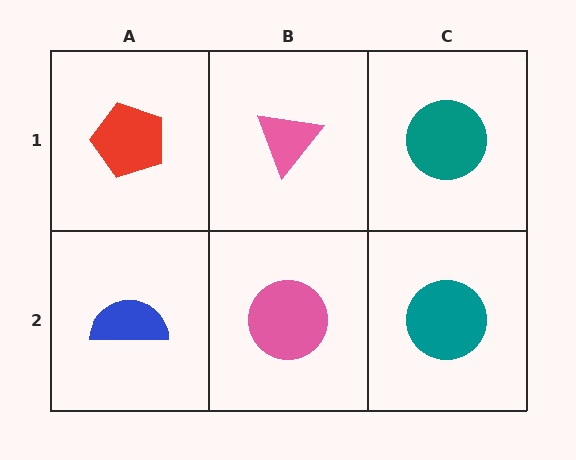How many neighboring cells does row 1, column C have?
2.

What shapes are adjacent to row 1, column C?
A teal circle (row 2, column C), a pink triangle (row 1, column B).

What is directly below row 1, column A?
A blue semicircle.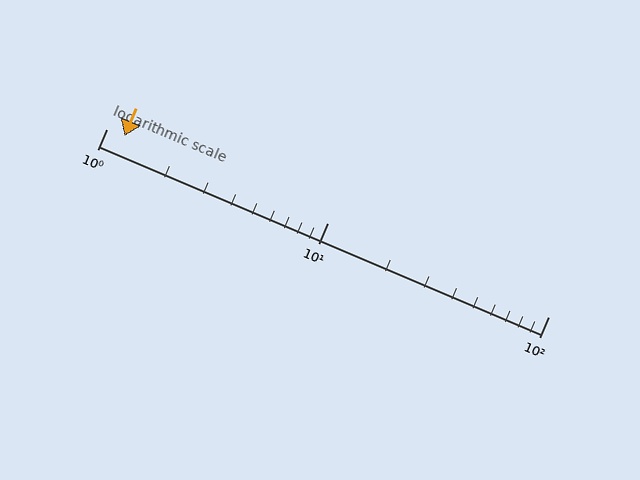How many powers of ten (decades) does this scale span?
The scale spans 2 decades, from 1 to 100.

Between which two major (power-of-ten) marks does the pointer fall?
The pointer is between 1 and 10.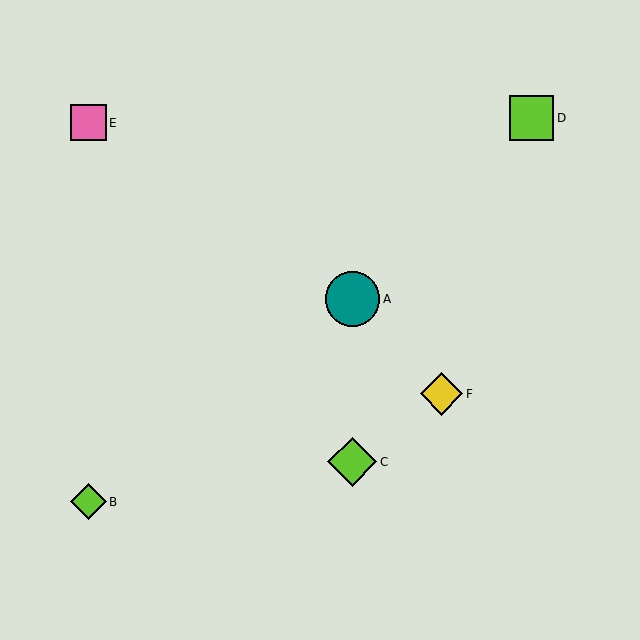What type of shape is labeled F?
Shape F is a yellow diamond.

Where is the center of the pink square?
The center of the pink square is at (88, 123).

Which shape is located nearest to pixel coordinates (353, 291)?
The teal circle (labeled A) at (353, 299) is nearest to that location.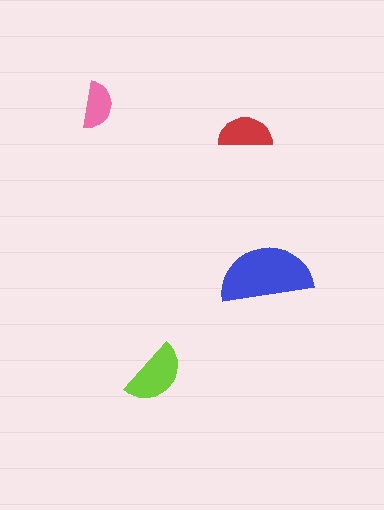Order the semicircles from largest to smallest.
the blue one, the lime one, the red one, the pink one.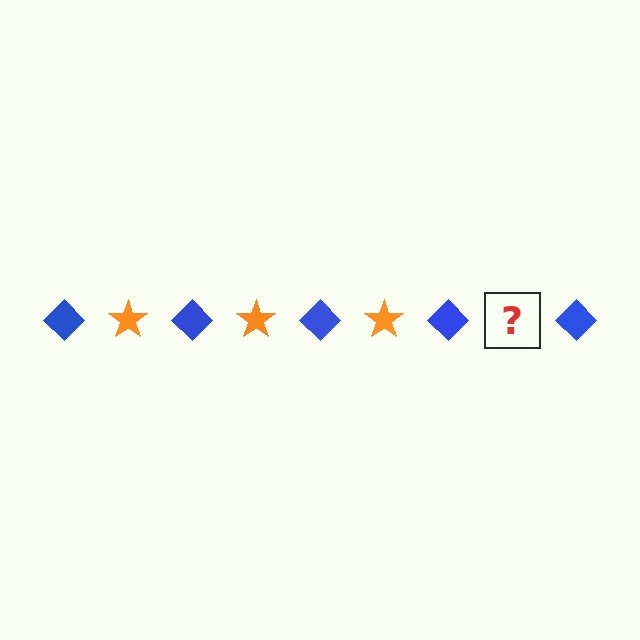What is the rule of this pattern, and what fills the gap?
The rule is that the pattern alternates between blue diamond and orange star. The gap should be filled with an orange star.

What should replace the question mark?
The question mark should be replaced with an orange star.